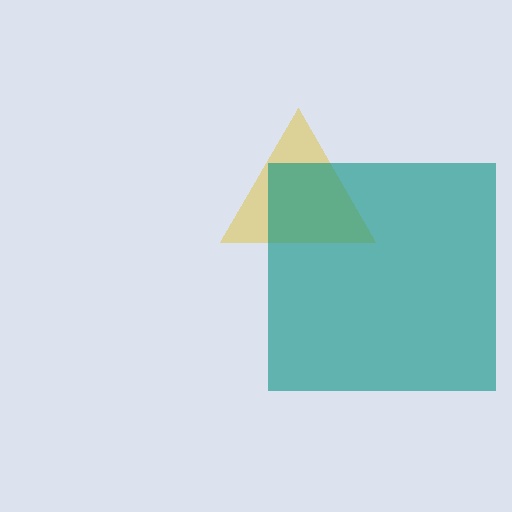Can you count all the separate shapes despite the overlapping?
Yes, there are 2 separate shapes.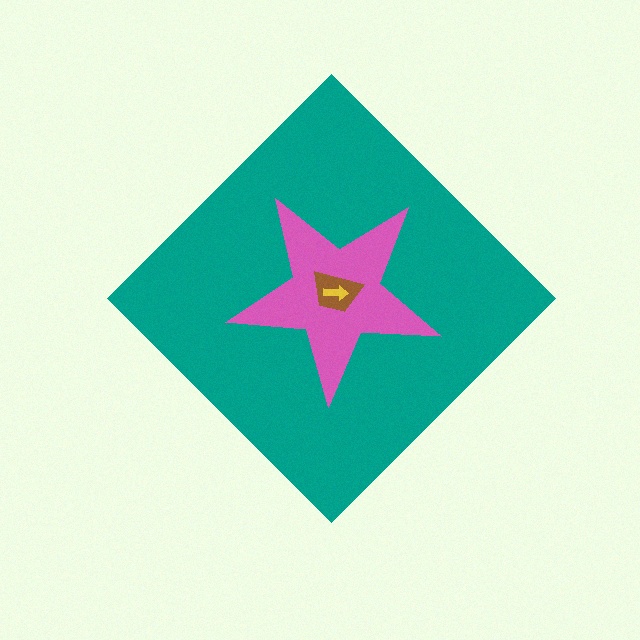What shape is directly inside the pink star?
The brown trapezoid.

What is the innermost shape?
The yellow arrow.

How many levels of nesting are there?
4.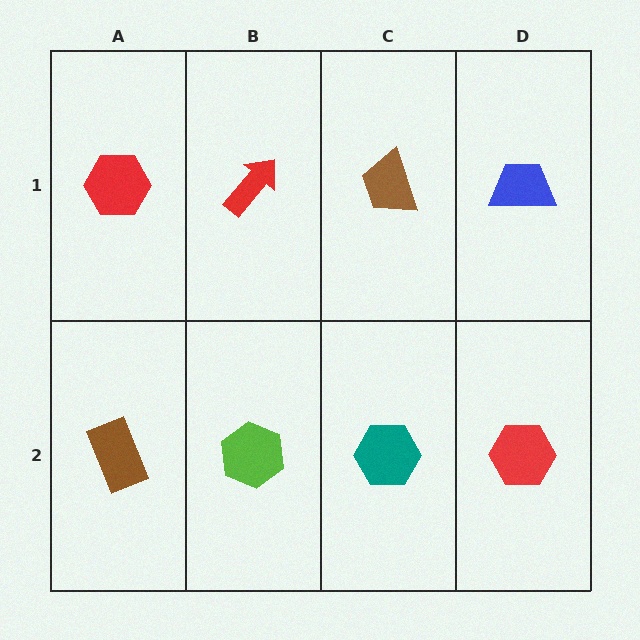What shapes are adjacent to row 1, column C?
A teal hexagon (row 2, column C), a red arrow (row 1, column B), a blue trapezoid (row 1, column D).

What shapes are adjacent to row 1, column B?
A lime hexagon (row 2, column B), a red hexagon (row 1, column A), a brown trapezoid (row 1, column C).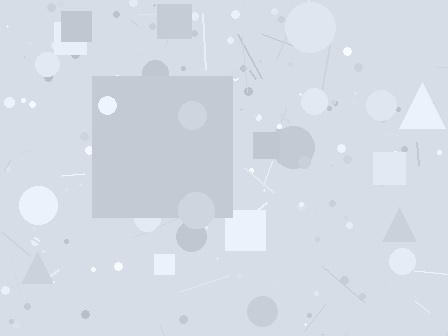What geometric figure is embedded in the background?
A square is embedded in the background.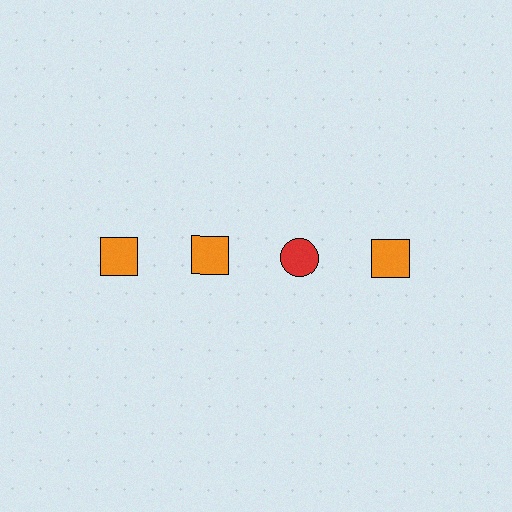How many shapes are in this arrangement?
There are 4 shapes arranged in a grid pattern.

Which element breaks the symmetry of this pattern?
The red circle in the top row, center column breaks the symmetry. All other shapes are orange squares.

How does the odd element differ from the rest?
It differs in both color (red instead of orange) and shape (circle instead of square).